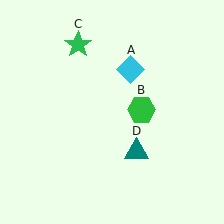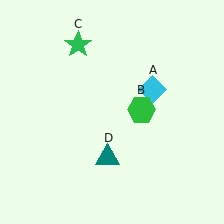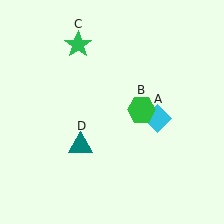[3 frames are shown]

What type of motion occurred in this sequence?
The cyan diamond (object A), teal triangle (object D) rotated clockwise around the center of the scene.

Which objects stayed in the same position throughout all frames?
Green hexagon (object B) and green star (object C) remained stationary.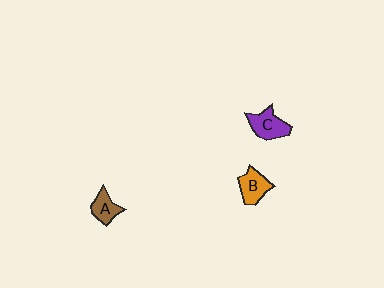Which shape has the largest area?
Shape C (purple).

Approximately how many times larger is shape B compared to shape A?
Approximately 1.3 times.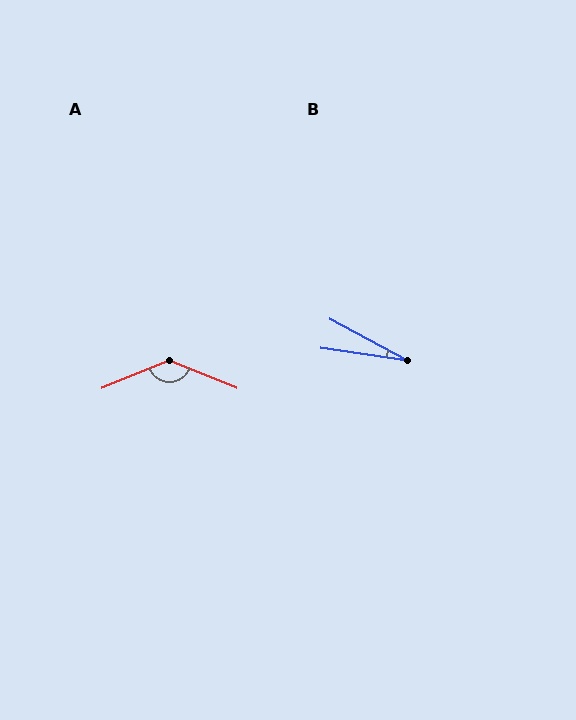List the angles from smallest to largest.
B (19°), A (136°).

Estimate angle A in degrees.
Approximately 136 degrees.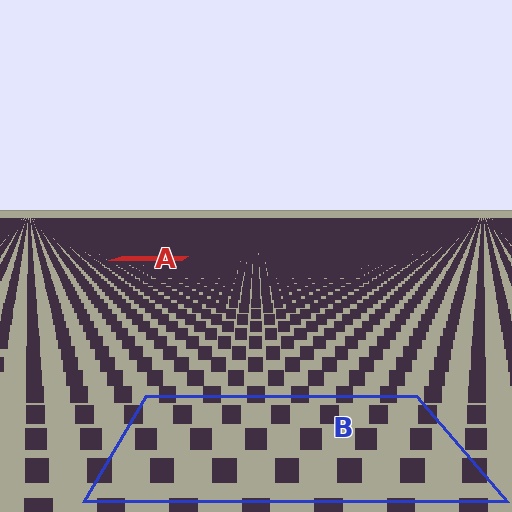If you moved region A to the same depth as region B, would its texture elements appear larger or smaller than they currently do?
They would appear larger. At a closer depth, the same texture elements are projected at a bigger on-screen size.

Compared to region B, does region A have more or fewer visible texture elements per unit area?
Region A has more texture elements per unit area — they are packed more densely because it is farther away.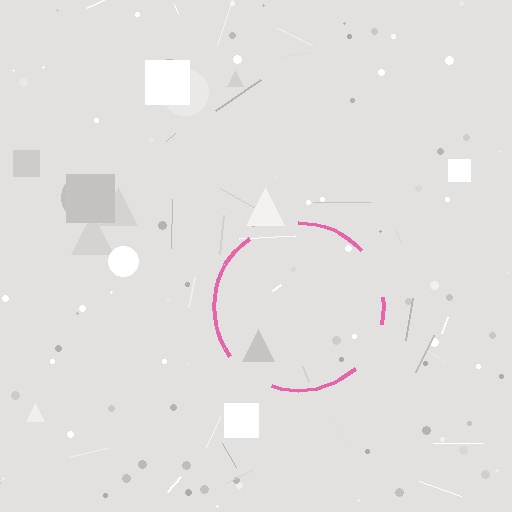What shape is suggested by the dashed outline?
The dashed outline suggests a circle.